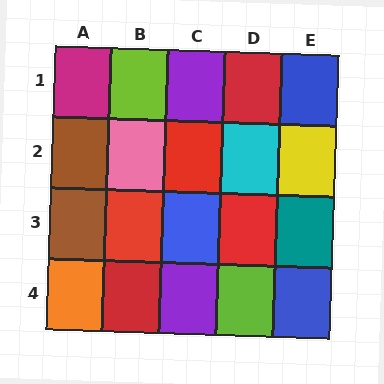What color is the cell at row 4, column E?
Blue.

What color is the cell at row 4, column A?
Orange.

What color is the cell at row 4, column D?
Lime.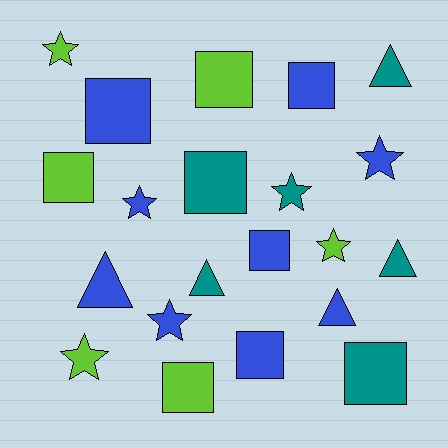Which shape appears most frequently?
Square, with 9 objects.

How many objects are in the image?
There are 21 objects.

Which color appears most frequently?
Blue, with 9 objects.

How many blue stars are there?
There are 3 blue stars.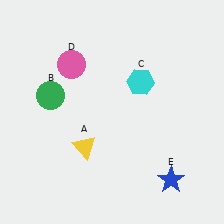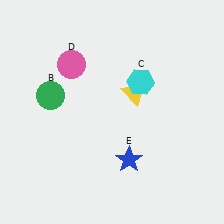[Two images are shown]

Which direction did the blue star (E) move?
The blue star (E) moved left.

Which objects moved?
The objects that moved are: the yellow triangle (A), the blue star (E).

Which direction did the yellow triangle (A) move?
The yellow triangle (A) moved up.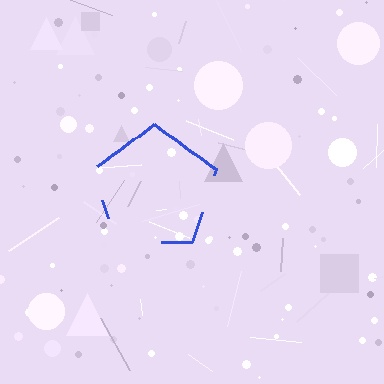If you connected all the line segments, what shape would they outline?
They would outline a pentagon.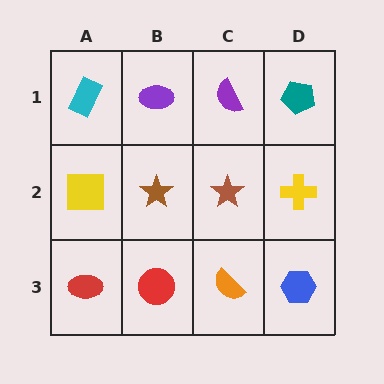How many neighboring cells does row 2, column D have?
3.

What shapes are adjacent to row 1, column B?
A brown star (row 2, column B), a cyan rectangle (row 1, column A), a purple semicircle (row 1, column C).